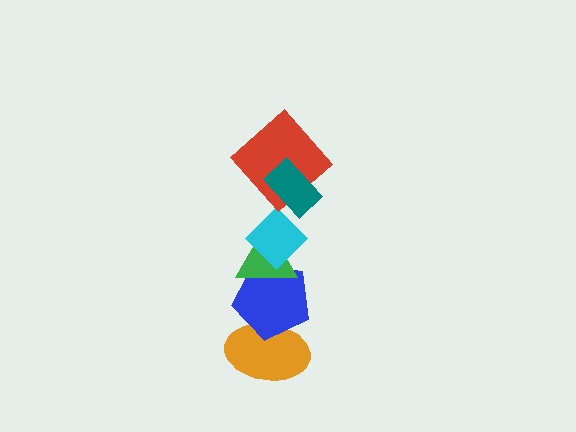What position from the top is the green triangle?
The green triangle is 4th from the top.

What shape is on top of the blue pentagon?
The green triangle is on top of the blue pentagon.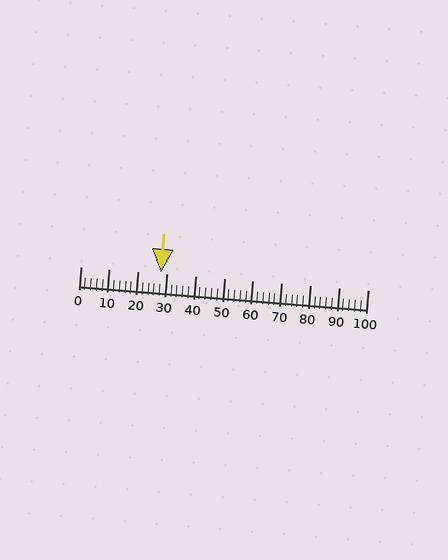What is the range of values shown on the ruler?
The ruler shows values from 0 to 100.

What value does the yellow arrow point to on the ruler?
The yellow arrow points to approximately 28.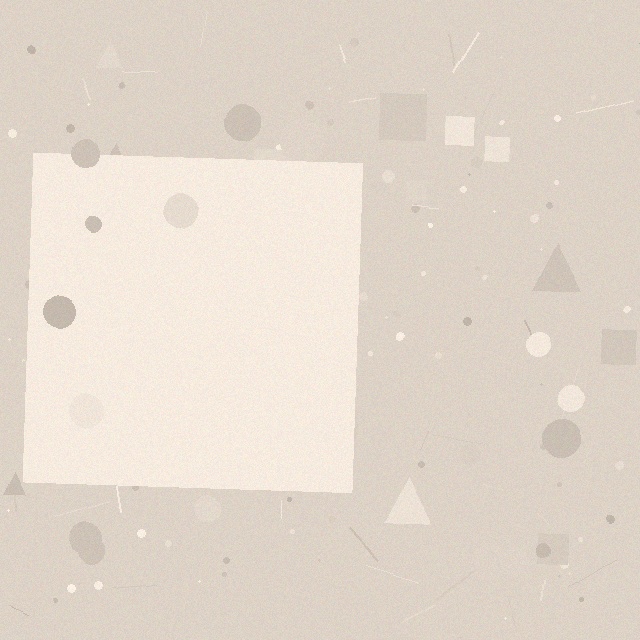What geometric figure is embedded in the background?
A square is embedded in the background.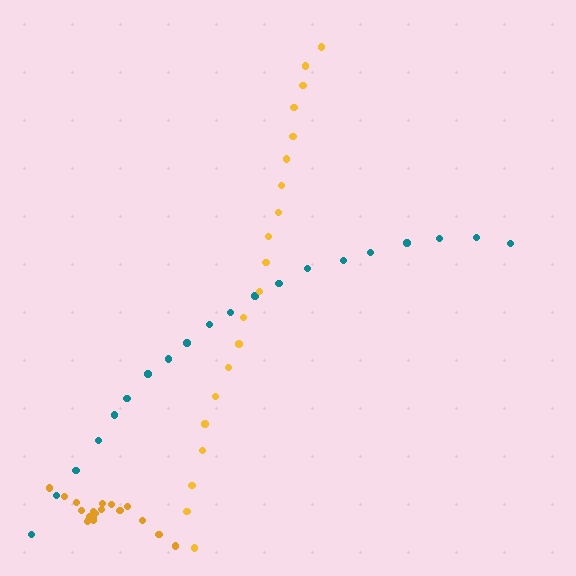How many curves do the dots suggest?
There are 3 distinct paths.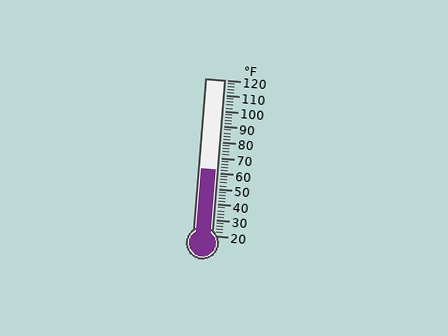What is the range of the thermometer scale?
The thermometer scale ranges from 20°F to 120°F.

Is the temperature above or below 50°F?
The temperature is above 50°F.